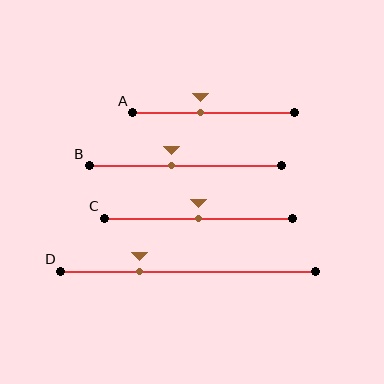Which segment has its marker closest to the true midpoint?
Segment C has its marker closest to the true midpoint.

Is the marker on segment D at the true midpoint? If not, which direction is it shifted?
No, the marker on segment D is shifted to the left by about 19% of the segment length.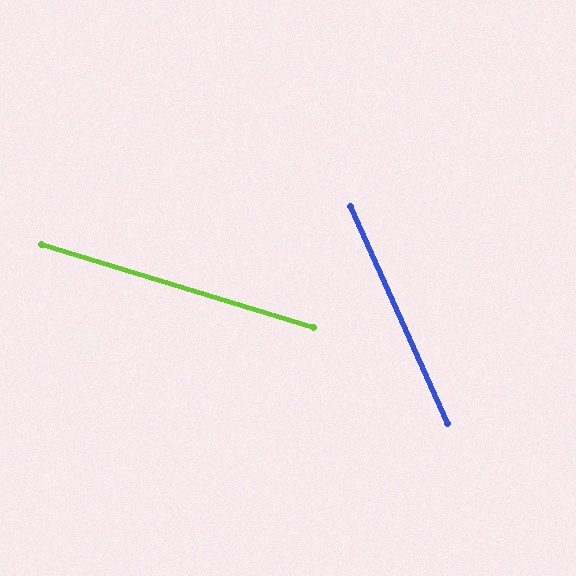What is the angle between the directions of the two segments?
Approximately 49 degrees.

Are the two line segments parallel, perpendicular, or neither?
Neither parallel nor perpendicular — they differ by about 49°.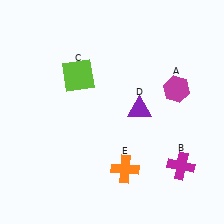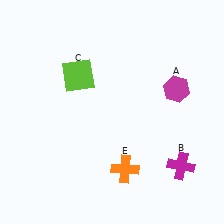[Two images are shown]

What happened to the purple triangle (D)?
The purple triangle (D) was removed in Image 2. It was in the top-right area of Image 1.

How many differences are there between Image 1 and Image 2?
There is 1 difference between the two images.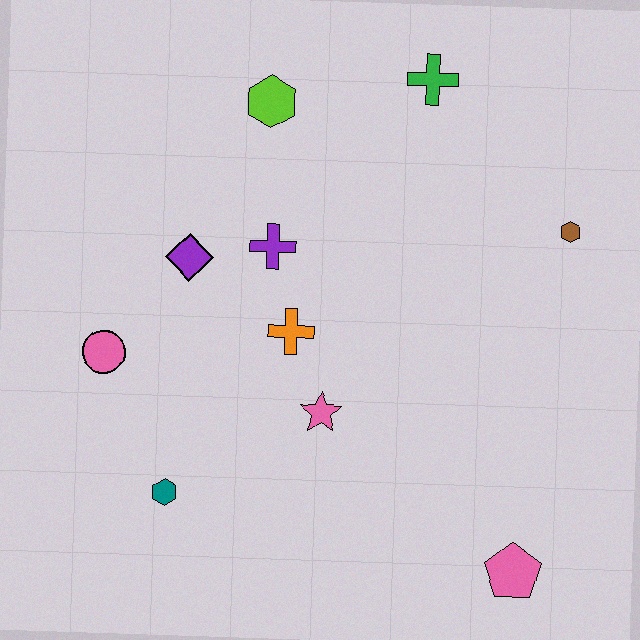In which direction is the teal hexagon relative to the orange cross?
The teal hexagon is below the orange cross.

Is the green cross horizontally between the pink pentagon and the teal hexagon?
Yes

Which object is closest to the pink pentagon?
The pink star is closest to the pink pentagon.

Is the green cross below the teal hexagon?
No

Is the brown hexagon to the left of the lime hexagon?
No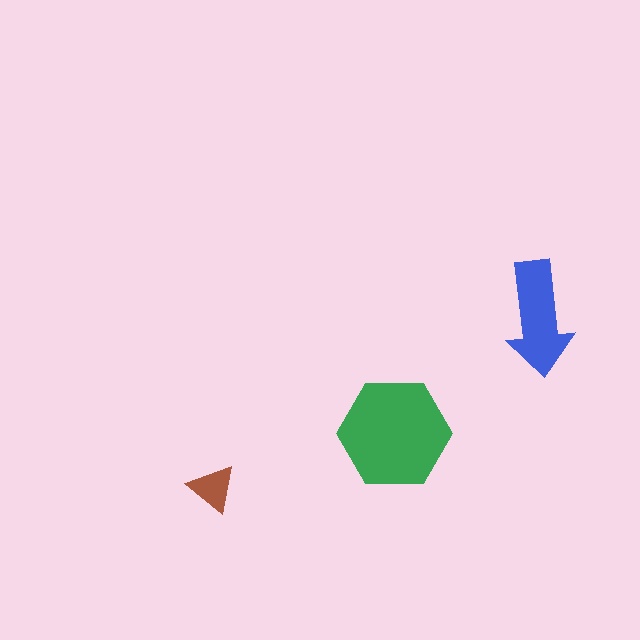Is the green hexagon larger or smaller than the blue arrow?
Larger.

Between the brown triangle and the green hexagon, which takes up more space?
The green hexagon.